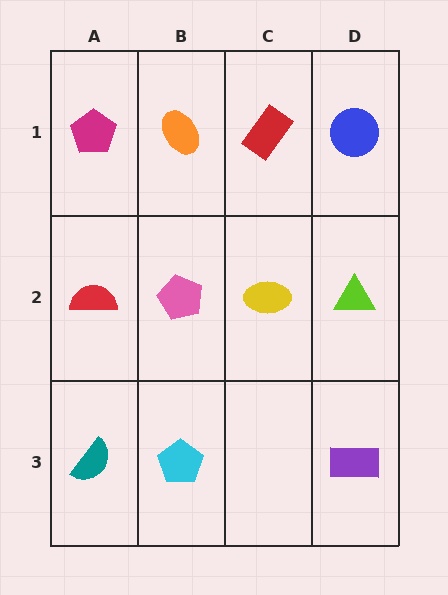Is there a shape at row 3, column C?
No, that cell is empty.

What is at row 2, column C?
A yellow ellipse.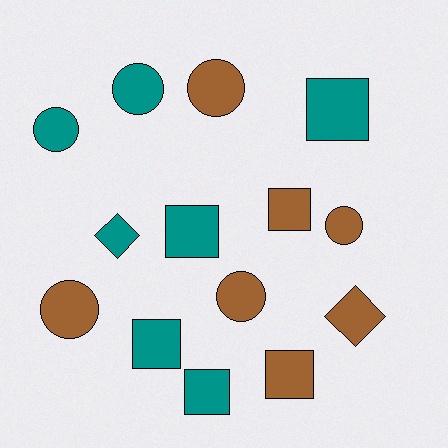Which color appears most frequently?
Teal, with 7 objects.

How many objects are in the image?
There are 14 objects.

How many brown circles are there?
There are 4 brown circles.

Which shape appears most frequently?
Square, with 6 objects.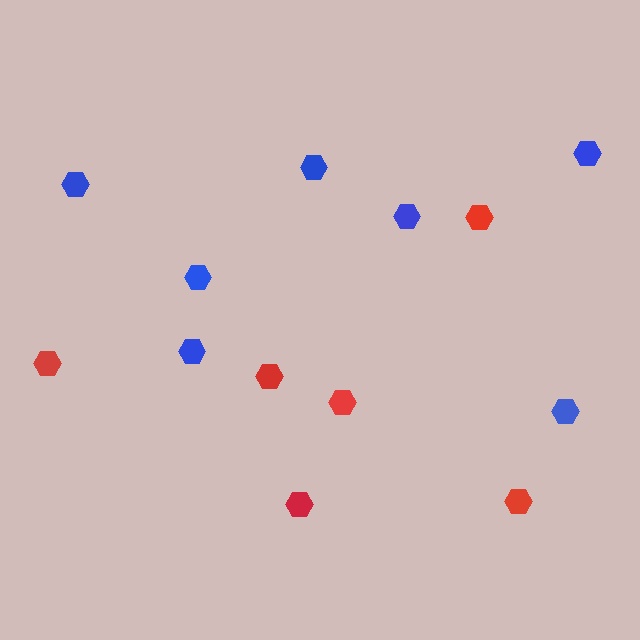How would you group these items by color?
There are 2 groups: one group of red hexagons (6) and one group of blue hexagons (7).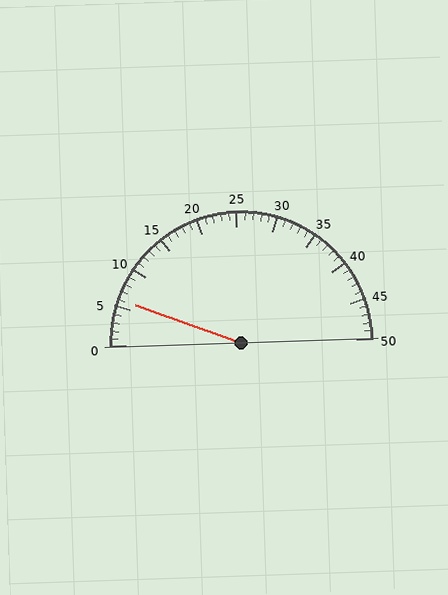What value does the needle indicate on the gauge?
The needle indicates approximately 6.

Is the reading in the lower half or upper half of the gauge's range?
The reading is in the lower half of the range (0 to 50).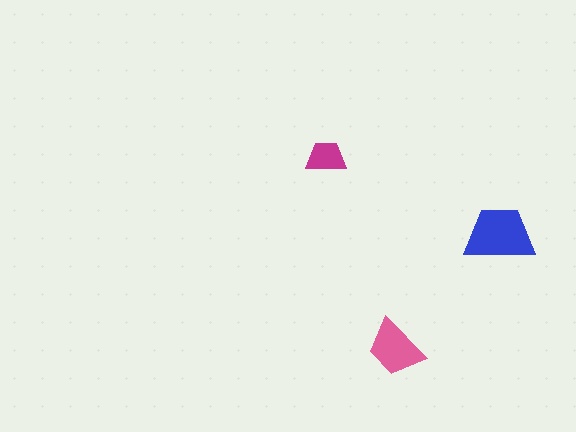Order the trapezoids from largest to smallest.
the blue one, the pink one, the magenta one.